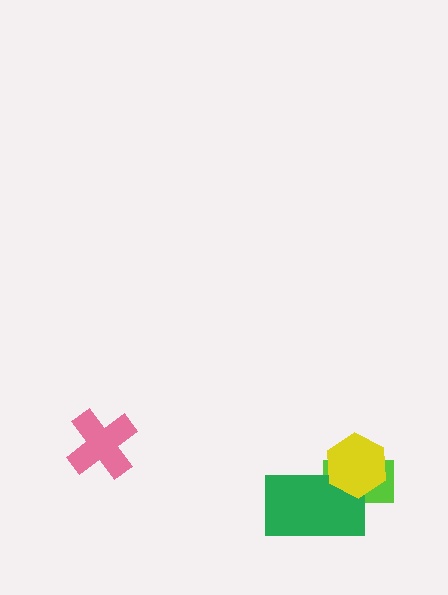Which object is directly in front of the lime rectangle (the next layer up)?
The green rectangle is directly in front of the lime rectangle.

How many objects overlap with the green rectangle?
2 objects overlap with the green rectangle.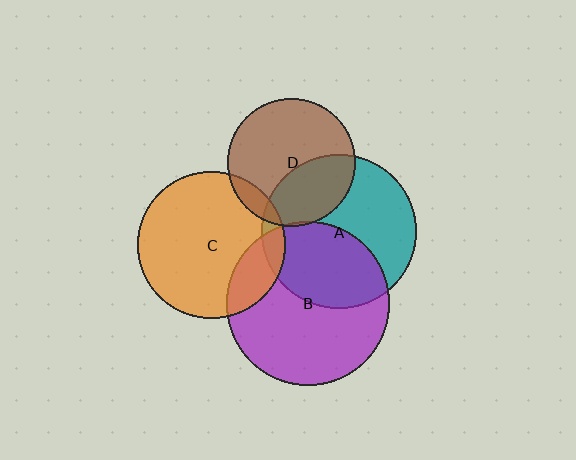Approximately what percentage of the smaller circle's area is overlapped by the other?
Approximately 10%.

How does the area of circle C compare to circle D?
Approximately 1.3 times.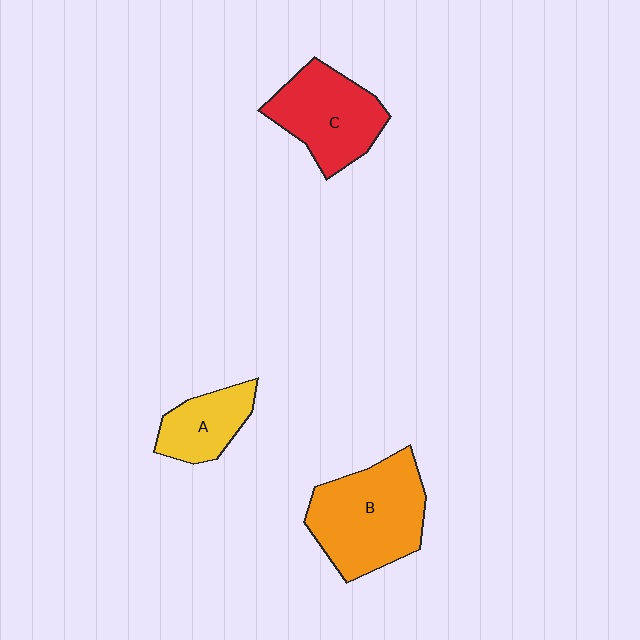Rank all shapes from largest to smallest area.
From largest to smallest: B (orange), C (red), A (yellow).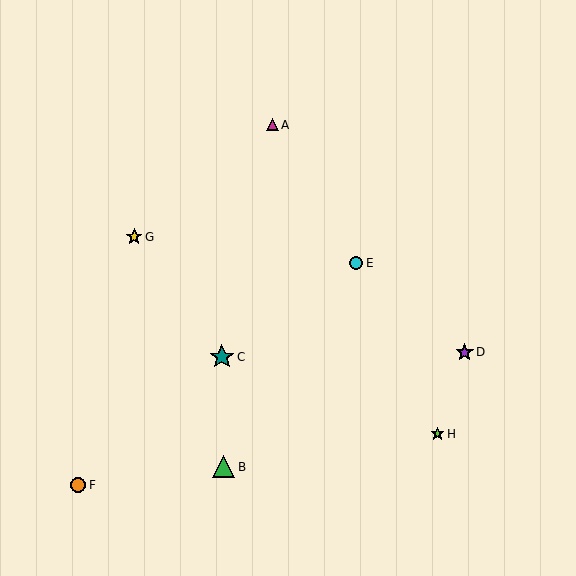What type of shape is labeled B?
Shape B is a green triangle.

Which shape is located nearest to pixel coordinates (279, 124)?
The magenta triangle (labeled A) at (272, 125) is nearest to that location.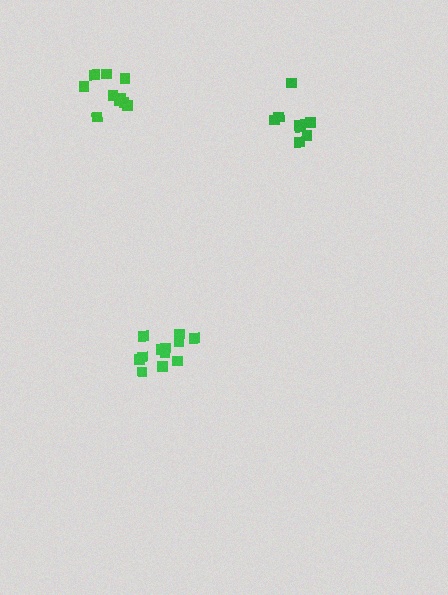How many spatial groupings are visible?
There are 3 spatial groupings.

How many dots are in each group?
Group 1: 8 dots, Group 2: 10 dots, Group 3: 12 dots (30 total).